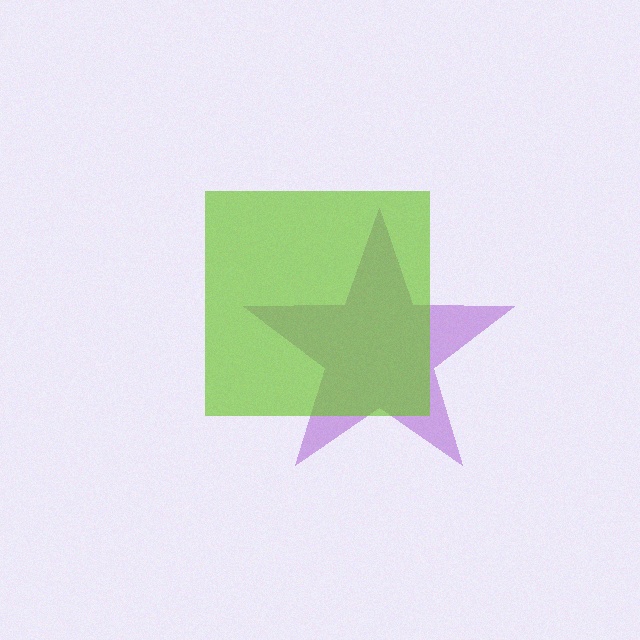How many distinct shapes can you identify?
There are 2 distinct shapes: a purple star, a lime square.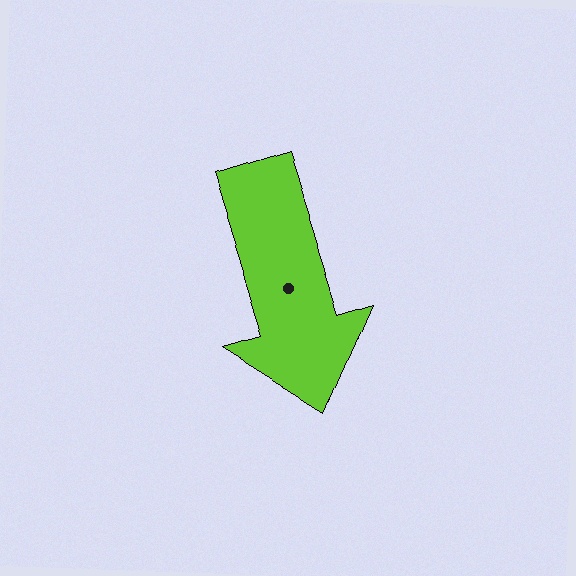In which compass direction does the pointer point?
South.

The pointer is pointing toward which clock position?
Roughly 5 o'clock.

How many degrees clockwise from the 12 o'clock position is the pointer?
Approximately 163 degrees.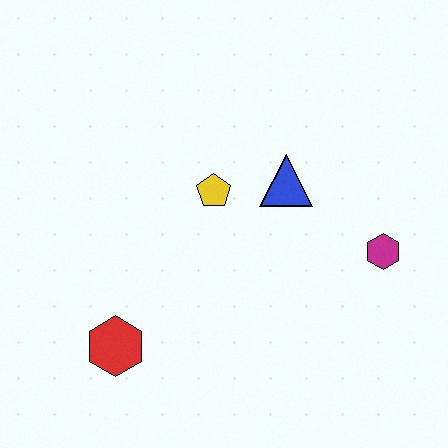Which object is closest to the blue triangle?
The yellow pentagon is closest to the blue triangle.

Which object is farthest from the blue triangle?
The red hexagon is farthest from the blue triangle.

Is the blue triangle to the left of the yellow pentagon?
No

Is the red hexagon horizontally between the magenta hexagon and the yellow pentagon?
No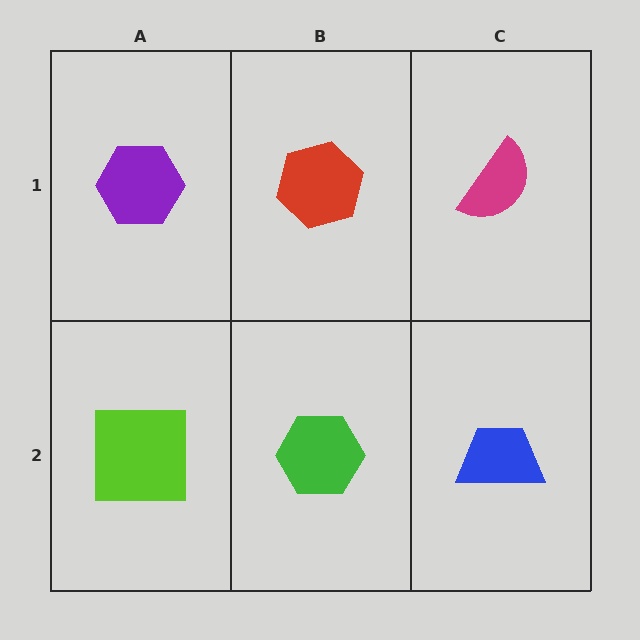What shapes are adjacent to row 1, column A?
A lime square (row 2, column A), a red hexagon (row 1, column B).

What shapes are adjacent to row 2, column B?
A red hexagon (row 1, column B), a lime square (row 2, column A), a blue trapezoid (row 2, column C).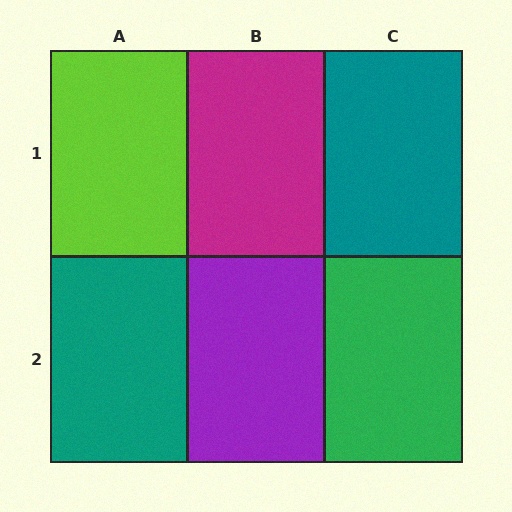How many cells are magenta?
1 cell is magenta.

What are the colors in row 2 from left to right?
Teal, purple, green.